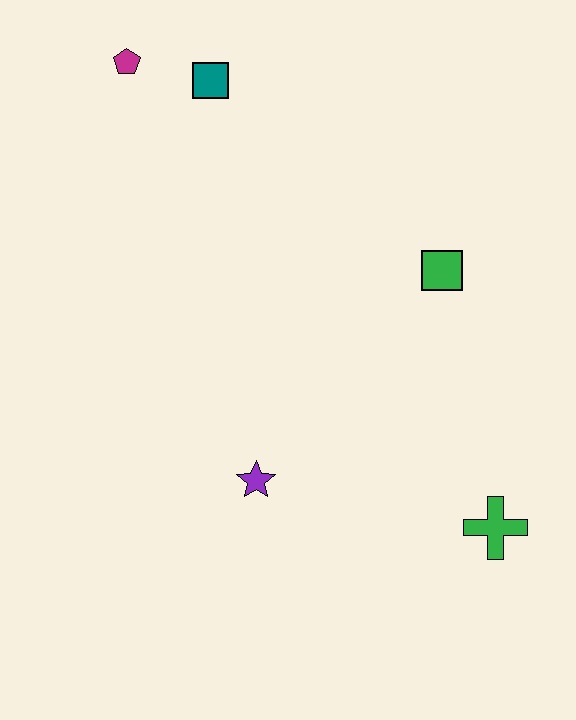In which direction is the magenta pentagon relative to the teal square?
The magenta pentagon is to the left of the teal square.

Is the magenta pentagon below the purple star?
No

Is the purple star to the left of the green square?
Yes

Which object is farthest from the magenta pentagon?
The green cross is farthest from the magenta pentagon.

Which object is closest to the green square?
The green cross is closest to the green square.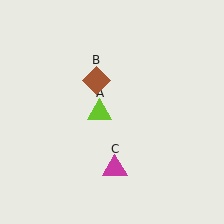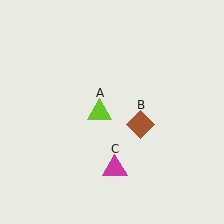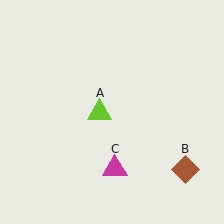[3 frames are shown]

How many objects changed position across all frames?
1 object changed position: brown diamond (object B).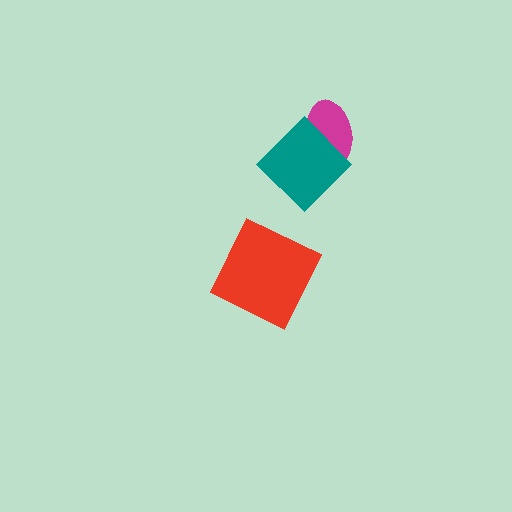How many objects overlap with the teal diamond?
1 object overlaps with the teal diamond.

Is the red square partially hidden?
No, no other shape covers it.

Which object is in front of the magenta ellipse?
The teal diamond is in front of the magenta ellipse.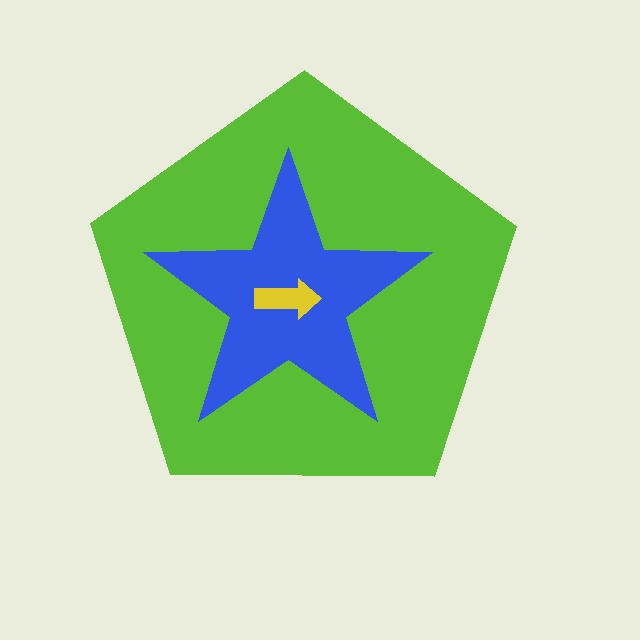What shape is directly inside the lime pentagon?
The blue star.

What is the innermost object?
The yellow arrow.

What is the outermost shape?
The lime pentagon.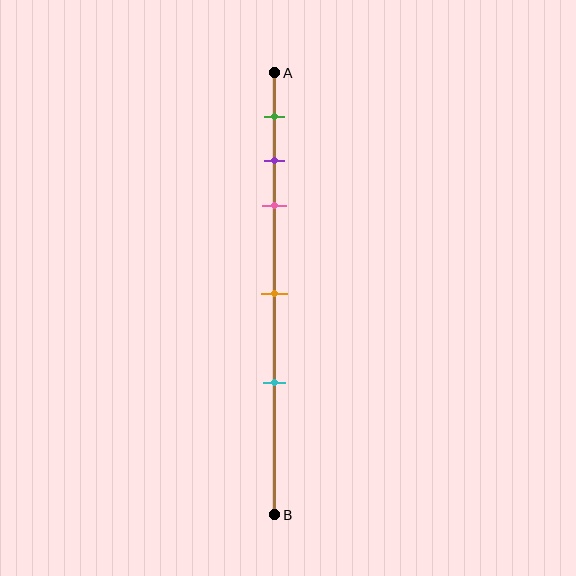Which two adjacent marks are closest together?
The purple and pink marks are the closest adjacent pair.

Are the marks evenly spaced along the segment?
No, the marks are not evenly spaced.